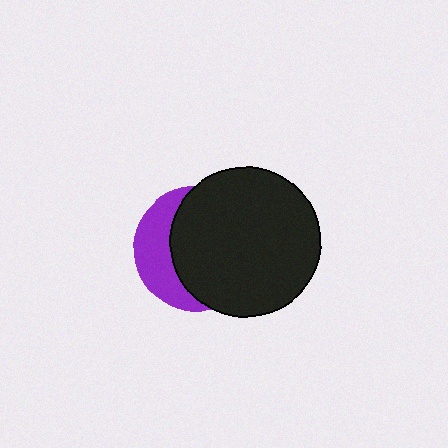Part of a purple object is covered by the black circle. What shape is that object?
It is a circle.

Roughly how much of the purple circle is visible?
A small part of it is visible (roughly 33%).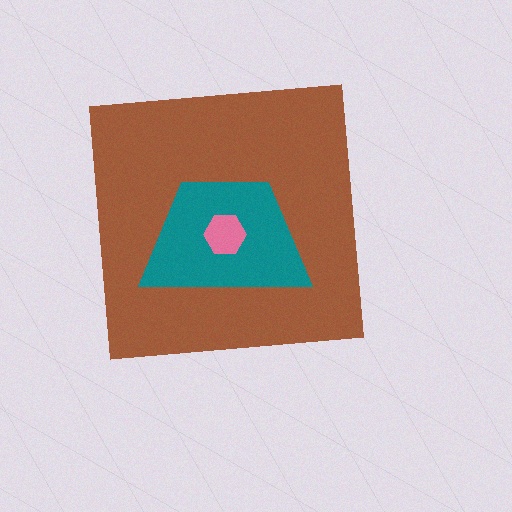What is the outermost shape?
The brown square.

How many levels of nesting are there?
3.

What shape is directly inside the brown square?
The teal trapezoid.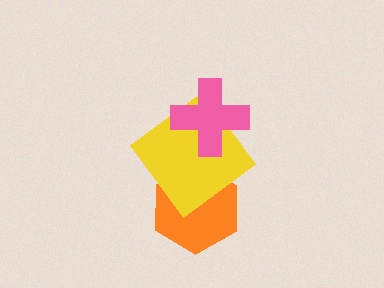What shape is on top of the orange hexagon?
The yellow diamond is on top of the orange hexagon.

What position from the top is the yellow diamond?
The yellow diamond is 2nd from the top.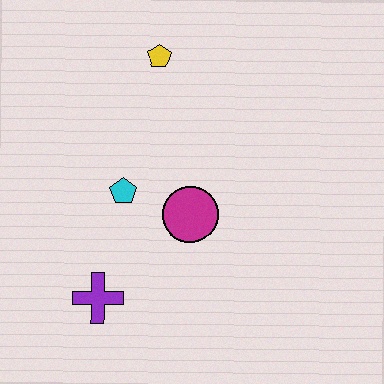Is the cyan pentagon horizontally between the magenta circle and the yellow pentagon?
No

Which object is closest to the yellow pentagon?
The cyan pentagon is closest to the yellow pentagon.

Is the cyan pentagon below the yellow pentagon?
Yes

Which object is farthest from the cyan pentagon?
The yellow pentagon is farthest from the cyan pentagon.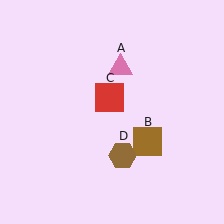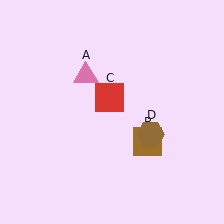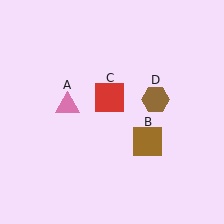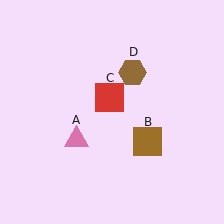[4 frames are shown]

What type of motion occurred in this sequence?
The pink triangle (object A), brown hexagon (object D) rotated counterclockwise around the center of the scene.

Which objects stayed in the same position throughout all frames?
Brown square (object B) and red square (object C) remained stationary.